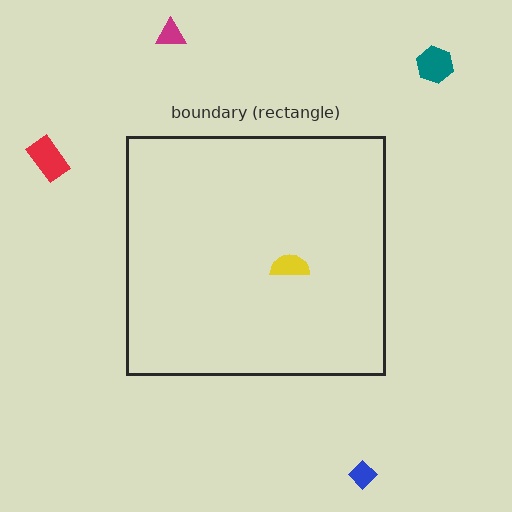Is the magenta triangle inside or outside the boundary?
Outside.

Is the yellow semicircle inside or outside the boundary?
Inside.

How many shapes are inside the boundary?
1 inside, 4 outside.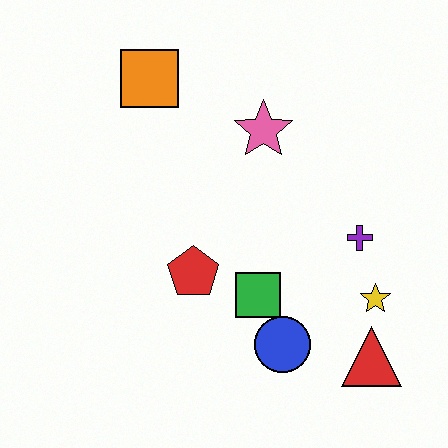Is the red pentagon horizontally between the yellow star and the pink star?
No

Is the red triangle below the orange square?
Yes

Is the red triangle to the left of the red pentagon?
No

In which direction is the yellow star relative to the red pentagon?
The yellow star is to the right of the red pentagon.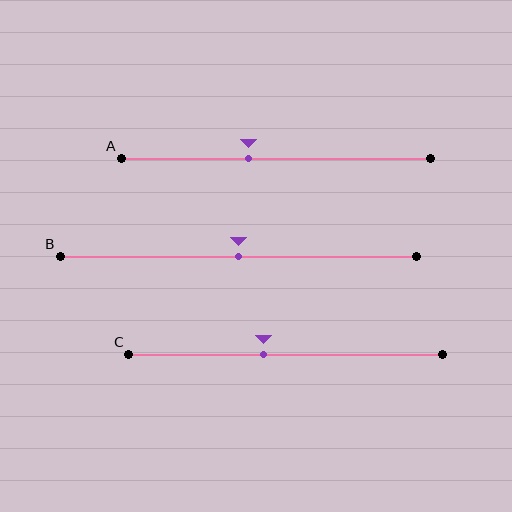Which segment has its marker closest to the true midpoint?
Segment B has its marker closest to the true midpoint.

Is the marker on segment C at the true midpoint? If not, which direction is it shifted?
No, the marker on segment C is shifted to the left by about 7% of the segment length.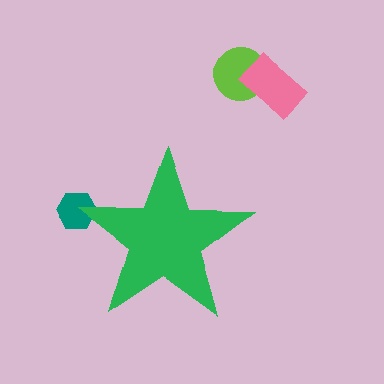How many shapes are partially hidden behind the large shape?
1 shape is partially hidden.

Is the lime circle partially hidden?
No, the lime circle is fully visible.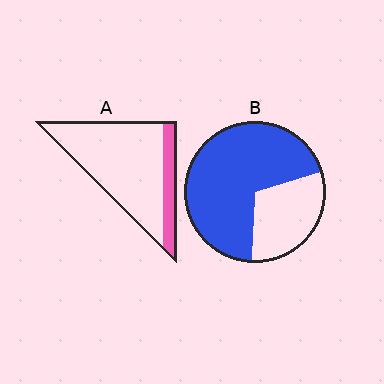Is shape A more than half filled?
No.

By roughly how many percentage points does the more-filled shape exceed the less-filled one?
By roughly 50 percentage points (B over A).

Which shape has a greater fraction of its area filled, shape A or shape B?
Shape B.